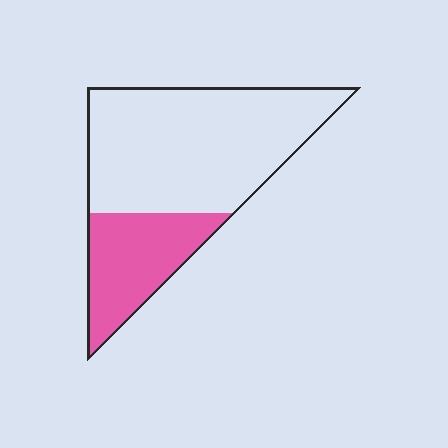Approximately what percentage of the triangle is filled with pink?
Approximately 30%.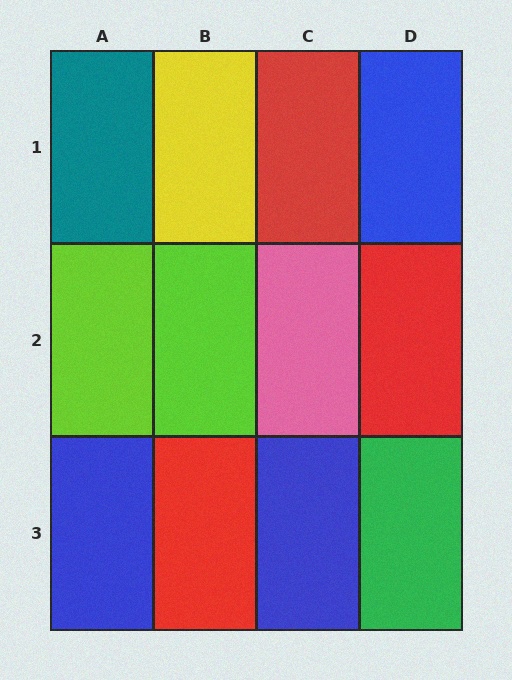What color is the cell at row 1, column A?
Teal.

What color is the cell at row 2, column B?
Lime.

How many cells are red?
3 cells are red.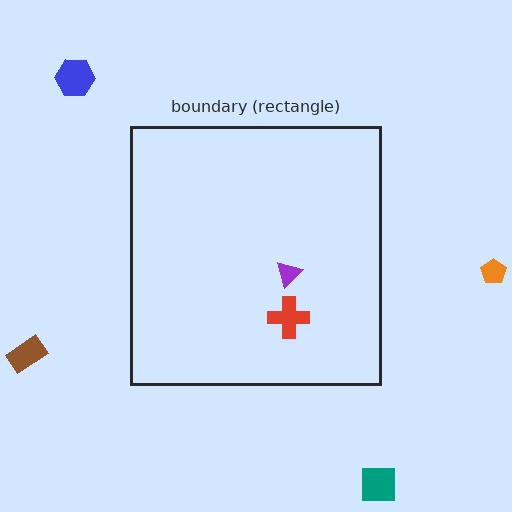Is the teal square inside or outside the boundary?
Outside.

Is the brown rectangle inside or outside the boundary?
Outside.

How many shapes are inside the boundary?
2 inside, 4 outside.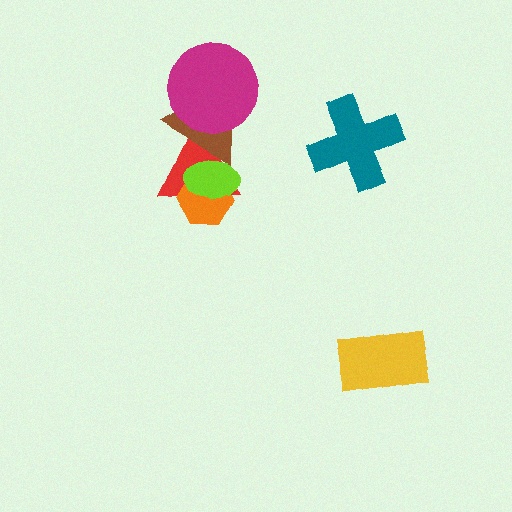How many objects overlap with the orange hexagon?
2 objects overlap with the orange hexagon.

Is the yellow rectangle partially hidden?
No, no other shape covers it.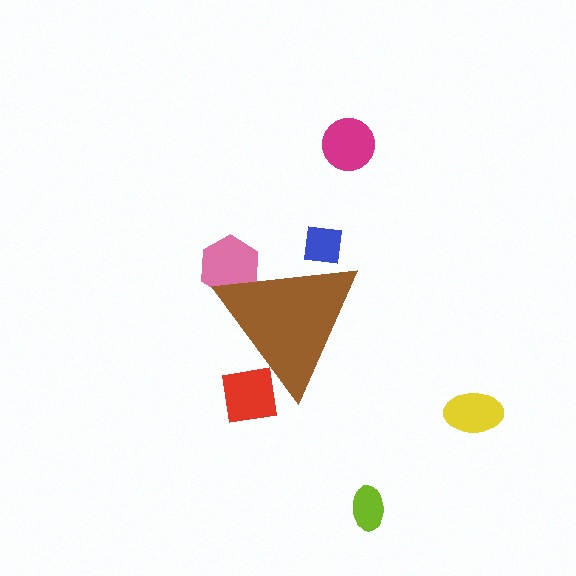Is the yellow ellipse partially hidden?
No, the yellow ellipse is fully visible.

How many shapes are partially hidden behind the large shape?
3 shapes are partially hidden.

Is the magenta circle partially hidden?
No, the magenta circle is fully visible.